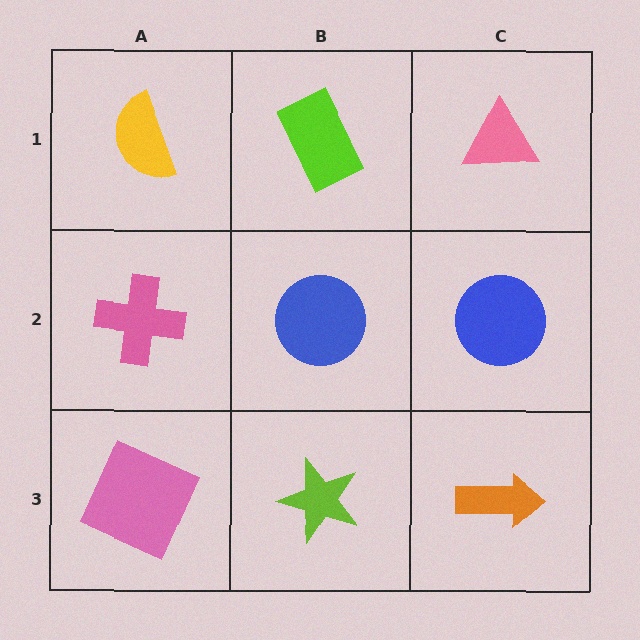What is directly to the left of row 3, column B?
A pink square.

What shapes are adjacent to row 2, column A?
A yellow semicircle (row 1, column A), a pink square (row 3, column A), a blue circle (row 2, column B).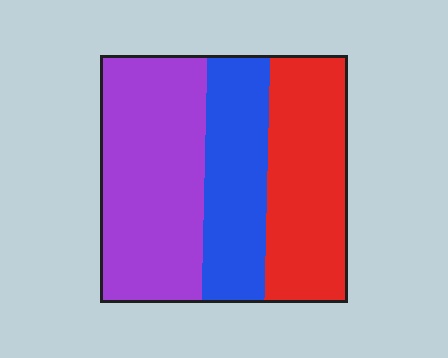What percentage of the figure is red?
Red takes up about one third (1/3) of the figure.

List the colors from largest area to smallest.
From largest to smallest: purple, red, blue.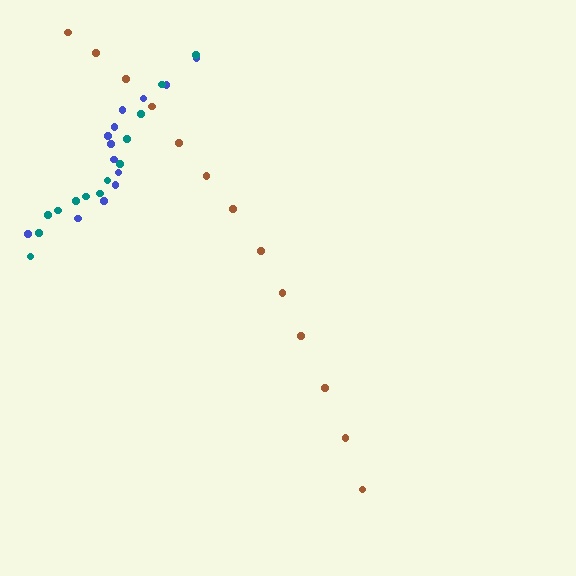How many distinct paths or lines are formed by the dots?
There are 3 distinct paths.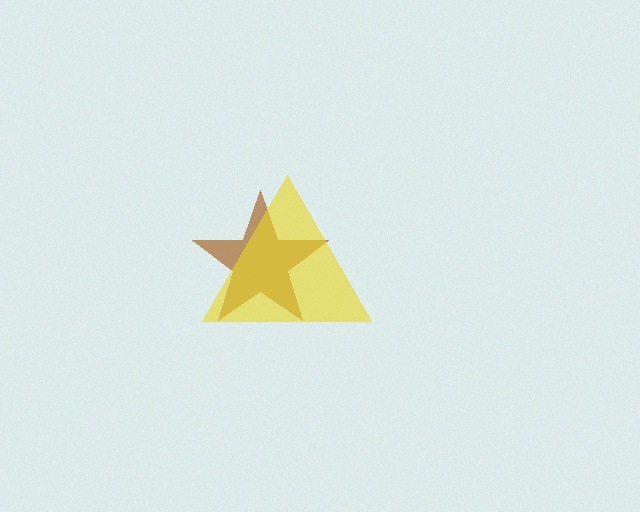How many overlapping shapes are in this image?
There are 2 overlapping shapes in the image.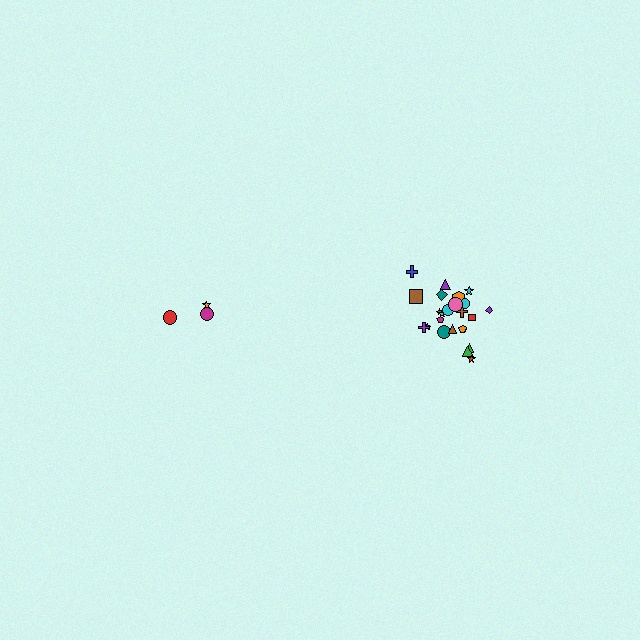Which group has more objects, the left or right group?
The right group.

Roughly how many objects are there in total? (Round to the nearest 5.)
Roughly 30 objects in total.